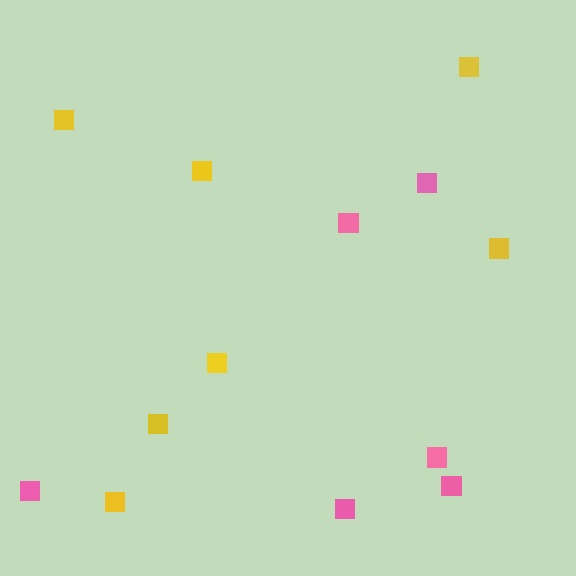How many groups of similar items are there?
There are 2 groups: one group of yellow squares (7) and one group of pink squares (6).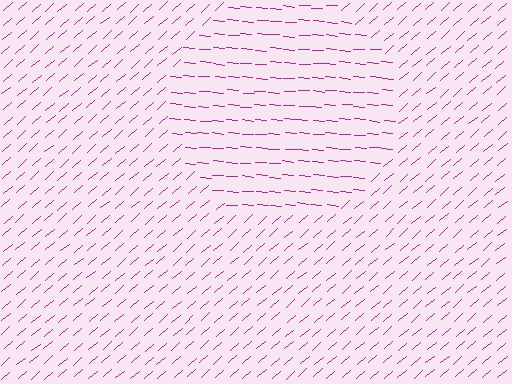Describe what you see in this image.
The image is filled with small magenta line segments. A circle region in the image has lines oriented differently from the surrounding lines, creating a visible texture boundary.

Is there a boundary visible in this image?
Yes, there is a texture boundary formed by a change in line orientation.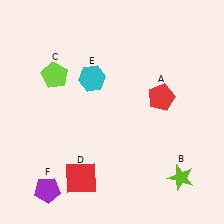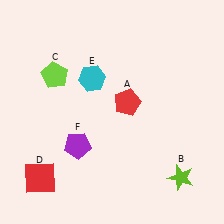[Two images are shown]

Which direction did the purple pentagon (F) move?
The purple pentagon (F) moved up.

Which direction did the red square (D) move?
The red square (D) moved left.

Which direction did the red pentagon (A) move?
The red pentagon (A) moved left.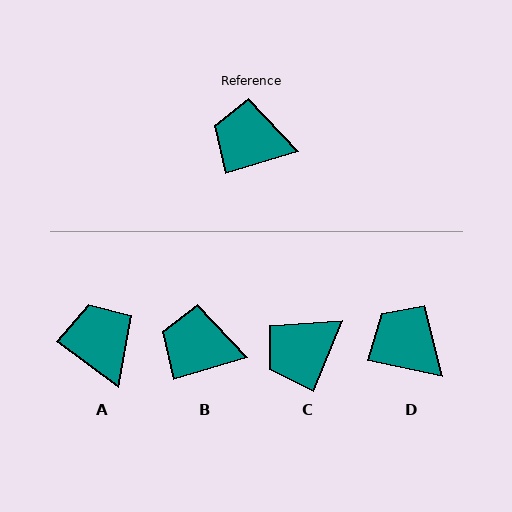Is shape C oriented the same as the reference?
No, it is off by about 50 degrees.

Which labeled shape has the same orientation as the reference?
B.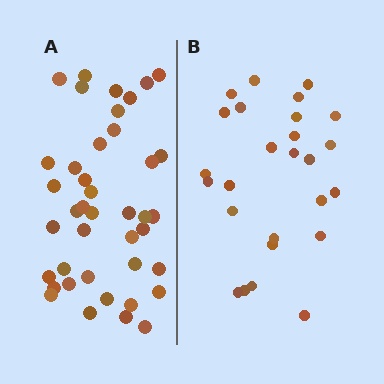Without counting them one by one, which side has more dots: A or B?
Region A (the left region) has more dots.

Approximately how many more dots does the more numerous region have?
Region A has approximately 15 more dots than region B.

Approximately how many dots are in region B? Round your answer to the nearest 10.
About 30 dots. (The exact count is 26, which rounds to 30.)